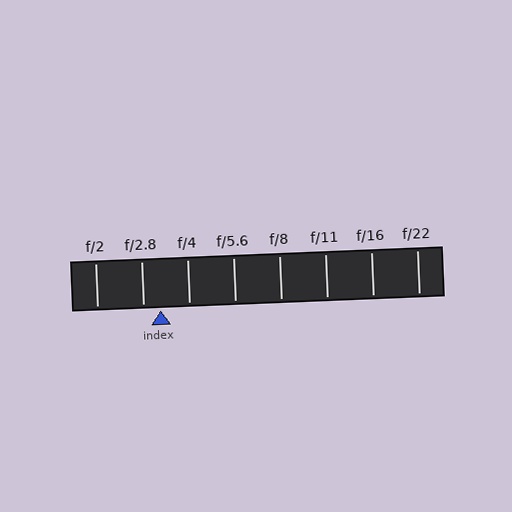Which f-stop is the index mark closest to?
The index mark is closest to f/2.8.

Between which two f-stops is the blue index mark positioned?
The index mark is between f/2.8 and f/4.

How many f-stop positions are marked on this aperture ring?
There are 8 f-stop positions marked.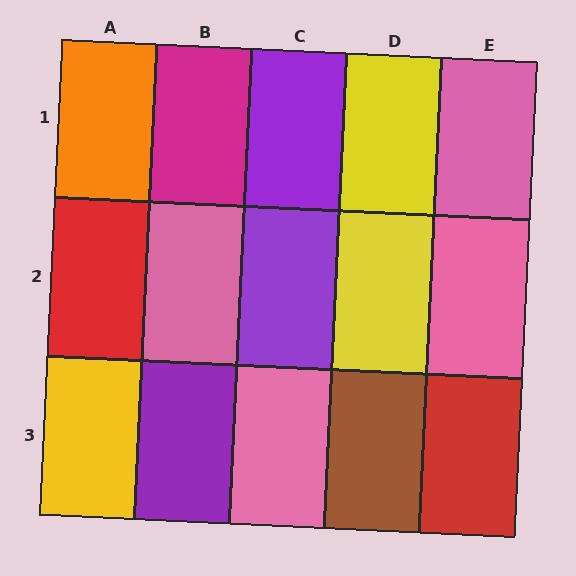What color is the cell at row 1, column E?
Pink.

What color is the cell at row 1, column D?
Yellow.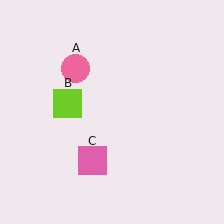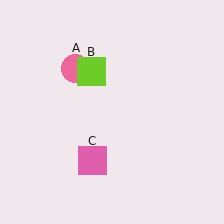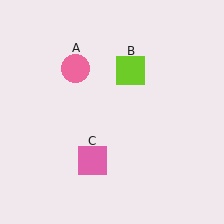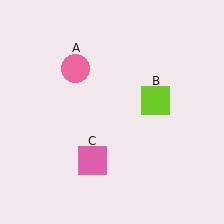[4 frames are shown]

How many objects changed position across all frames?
1 object changed position: lime square (object B).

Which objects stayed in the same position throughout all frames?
Pink circle (object A) and pink square (object C) remained stationary.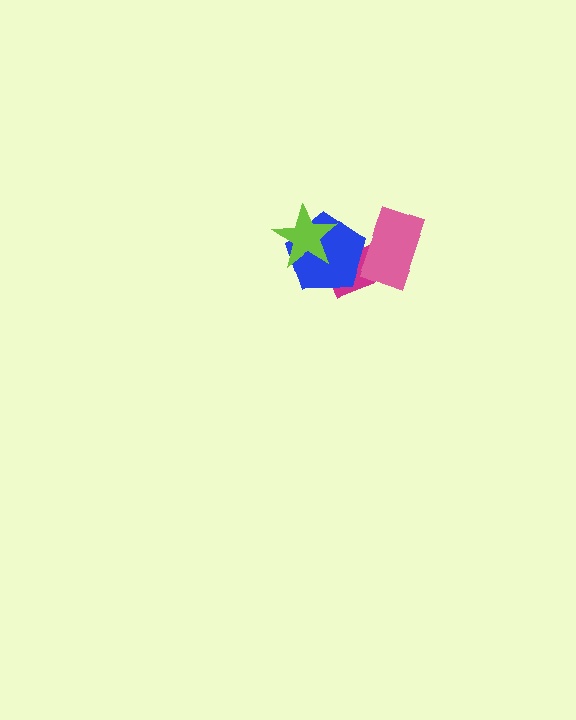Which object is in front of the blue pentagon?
The lime star is in front of the blue pentagon.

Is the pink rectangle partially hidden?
Yes, it is partially covered by another shape.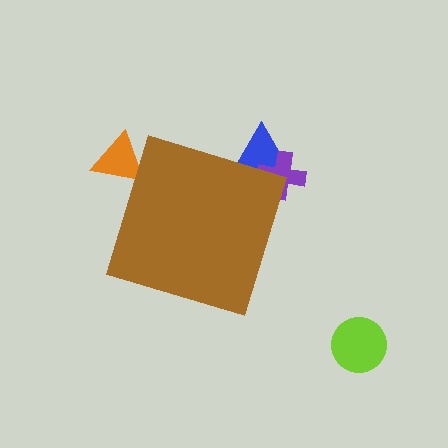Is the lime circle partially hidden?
No, the lime circle is fully visible.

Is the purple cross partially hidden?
Yes, the purple cross is partially hidden behind the brown diamond.